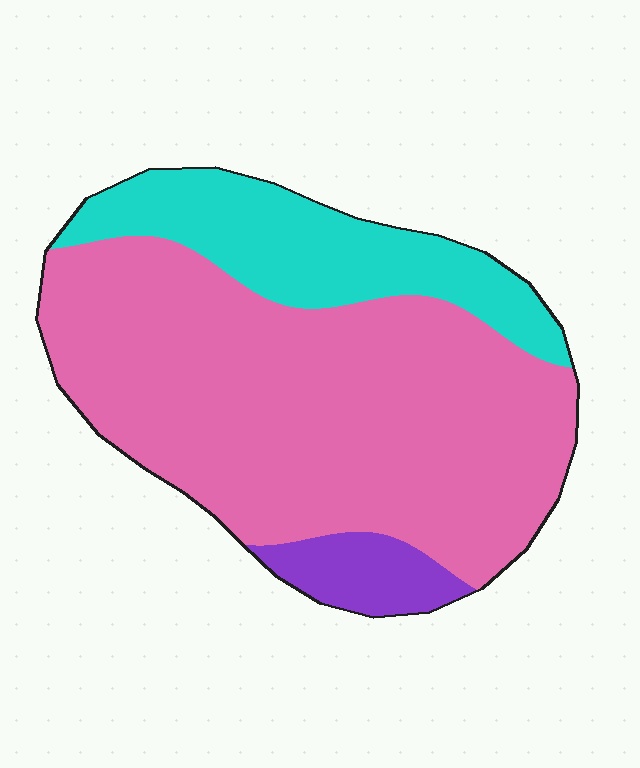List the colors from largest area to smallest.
From largest to smallest: pink, cyan, purple.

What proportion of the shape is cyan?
Cyan takes up less than a quarter of the shape.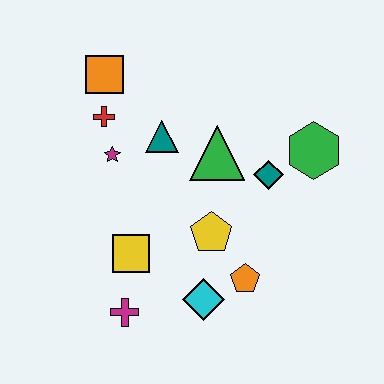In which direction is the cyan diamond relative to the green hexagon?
The cyan diamond is below the green hexagon.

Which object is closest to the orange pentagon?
The cyan diamond is closest to the orange pentagon.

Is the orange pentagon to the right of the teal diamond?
No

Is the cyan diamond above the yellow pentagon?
No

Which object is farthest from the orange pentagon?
The orange square is farthest from the orange pentagon.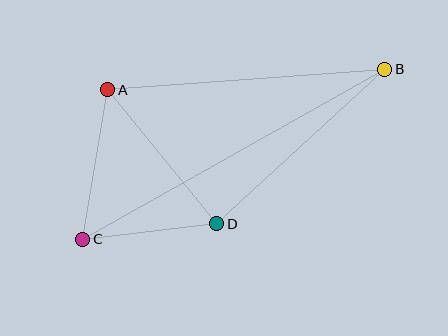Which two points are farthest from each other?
Points B and C are farthest from each other.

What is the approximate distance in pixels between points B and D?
The distance between B and D is approximately 228 pixels.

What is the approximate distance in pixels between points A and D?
The distance between A and D is approximately 173 pixels.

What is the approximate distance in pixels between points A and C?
The distance between A and C is approximately 152 pixels.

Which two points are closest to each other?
Points C and D are closest to each other.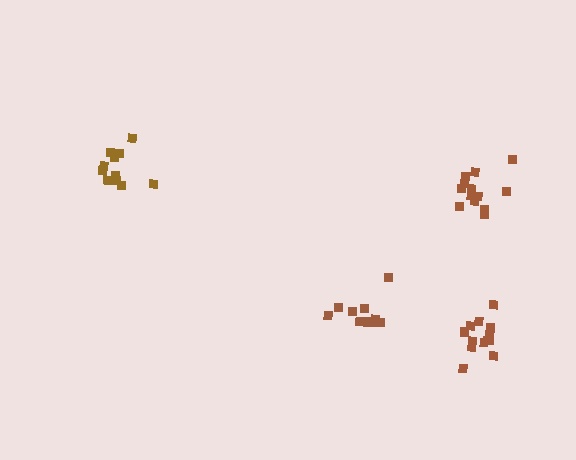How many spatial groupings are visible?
There are 4 spatial groupings.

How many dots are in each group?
Group 1: 11 dots, Group 2: 13 dots, Group 3: 14 dots, Group 4: 11 dots (49 total).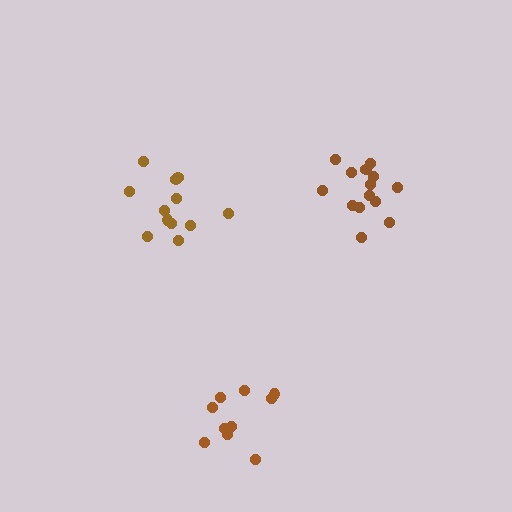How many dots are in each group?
Group 1: 14 dots, Group 2: 10 dots, Group 3: 12 dots (36 total).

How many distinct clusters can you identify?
There are 3 distinct clusters.